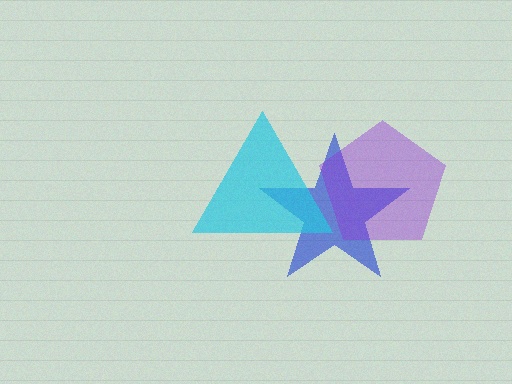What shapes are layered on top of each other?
The layered shapes are: a blue star, a cyan triangle, a purple pentagon.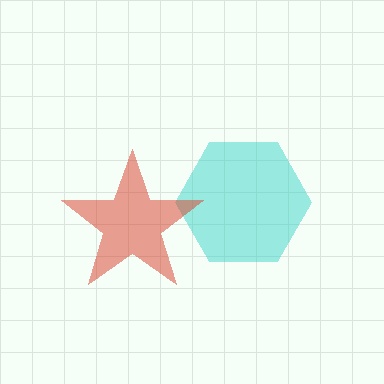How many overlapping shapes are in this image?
There are 2 overlapping shapes in the image.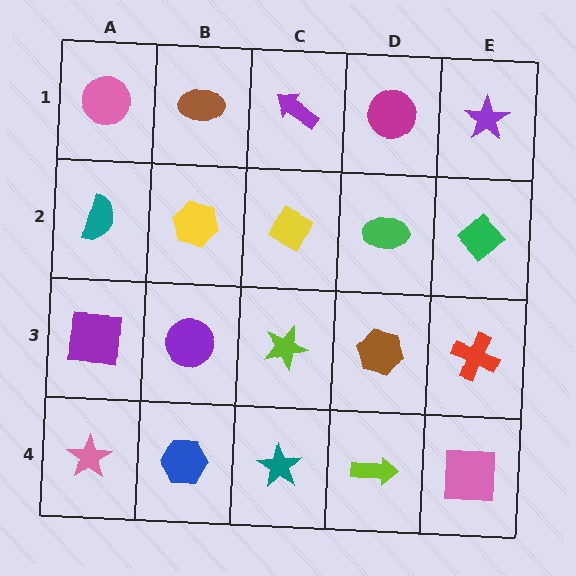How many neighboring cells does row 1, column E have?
2.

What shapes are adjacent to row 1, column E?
A green diamond (row 2, column E), a magenta circle (row 1, column D).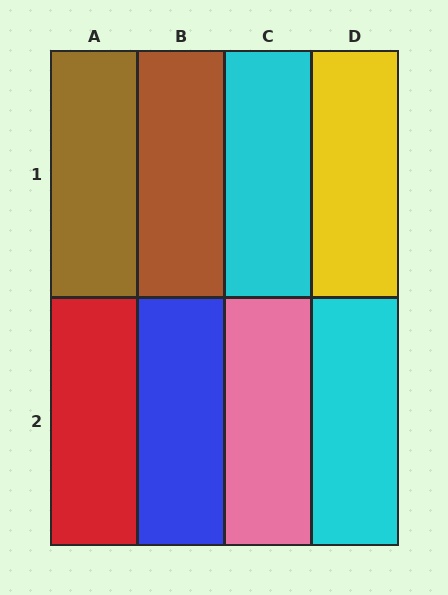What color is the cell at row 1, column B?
Brown.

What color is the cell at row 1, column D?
Yellow.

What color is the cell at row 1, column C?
Cyan.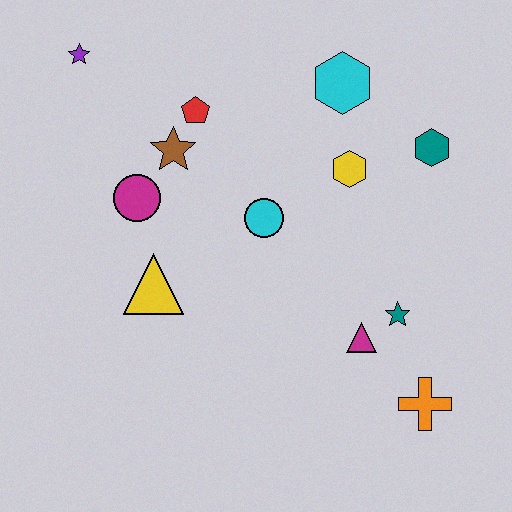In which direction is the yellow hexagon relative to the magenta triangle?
The yellow hexagon is above the magenta triangle.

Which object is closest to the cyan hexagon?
The yellow hexagon is closest to the cyan hexagon.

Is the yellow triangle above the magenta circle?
No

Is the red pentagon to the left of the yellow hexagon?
Yes